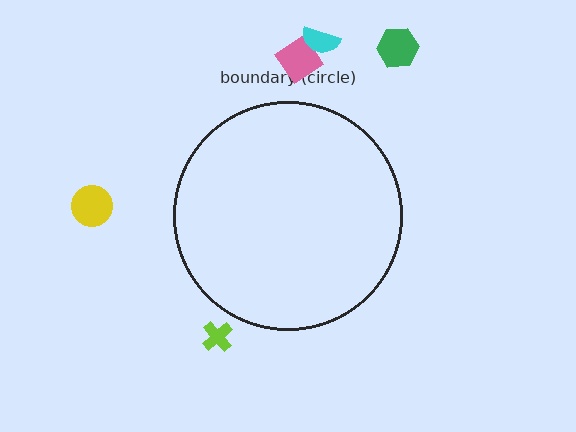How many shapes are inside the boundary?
0 inside, 5 outside.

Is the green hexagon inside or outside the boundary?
Outside.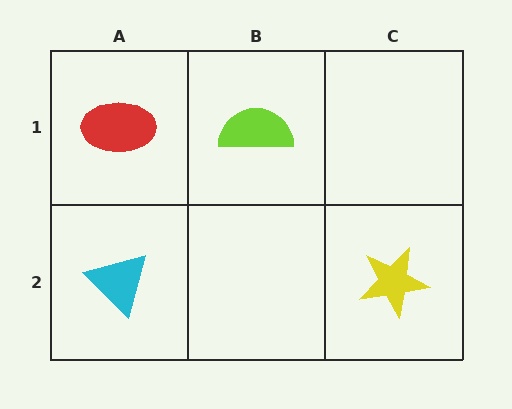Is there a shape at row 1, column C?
No, that cell is empty.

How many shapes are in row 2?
2 shapes.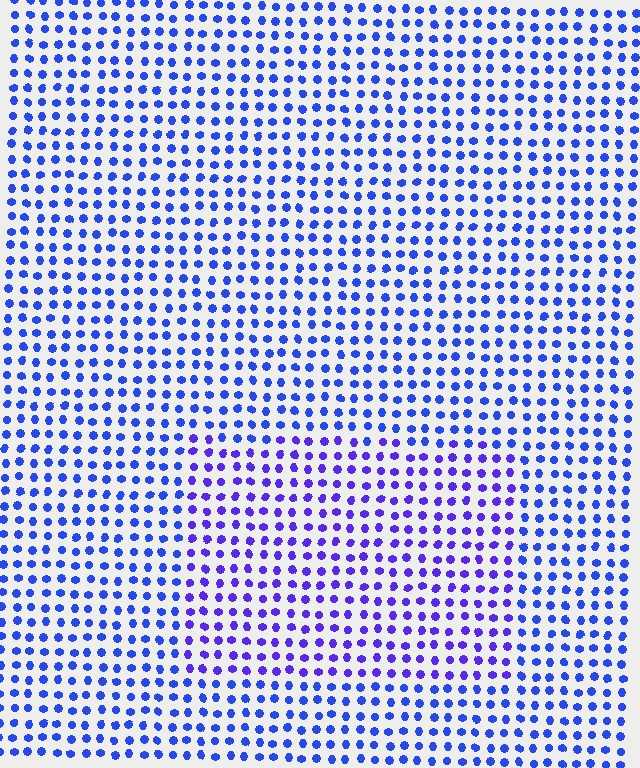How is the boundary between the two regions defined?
The boundary is defined purely by a slight shift in hue (about 26 degrees). Spacing, size, and orientation are identical on both sides.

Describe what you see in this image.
The image is filled with small blue elements in a uniform arrangement. A rectangle-shaped region is visible where the elements are tinted to a slightly different hue, forming a subtle color boundary.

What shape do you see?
I see a rectangle.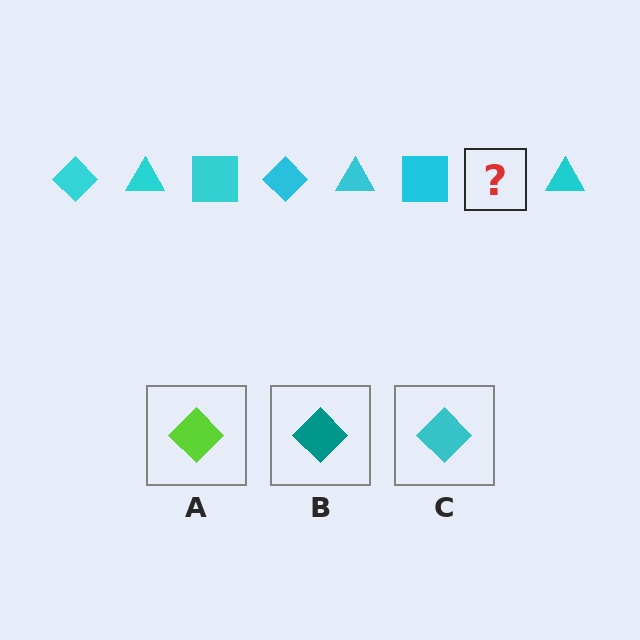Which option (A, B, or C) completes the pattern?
C.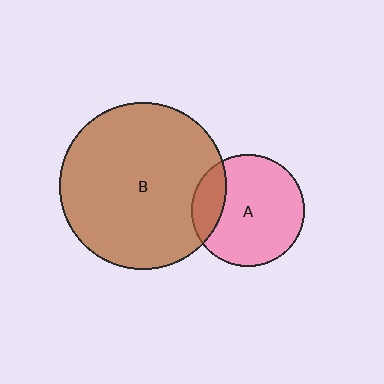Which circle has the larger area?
Circle B (brown).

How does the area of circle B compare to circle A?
Approximately 2.2 times.